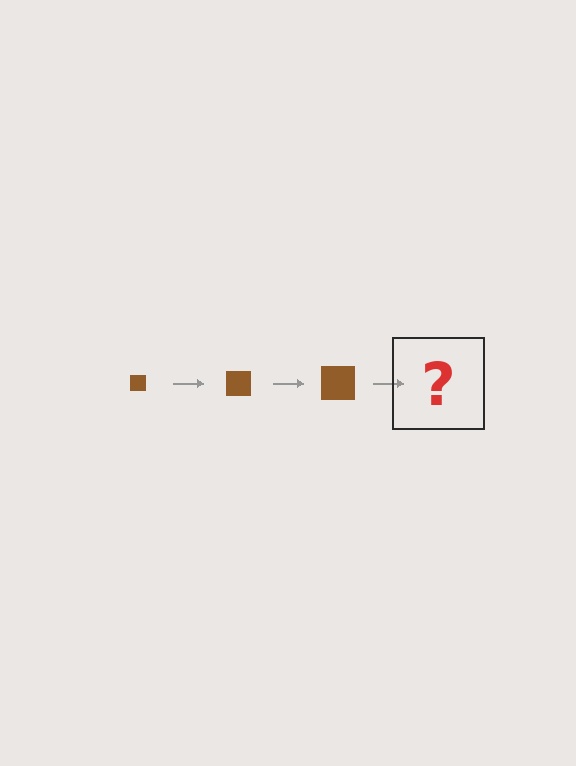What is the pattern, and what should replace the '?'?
The pattern is that the square gets progressively larger each step. The '?' should be a brown square, larger than the previous one.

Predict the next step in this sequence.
The next step is a brown square, larger than the previous one.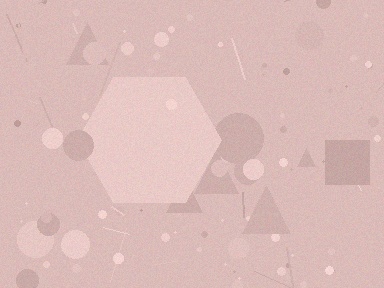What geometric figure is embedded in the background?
A hexagon is embedded in the background.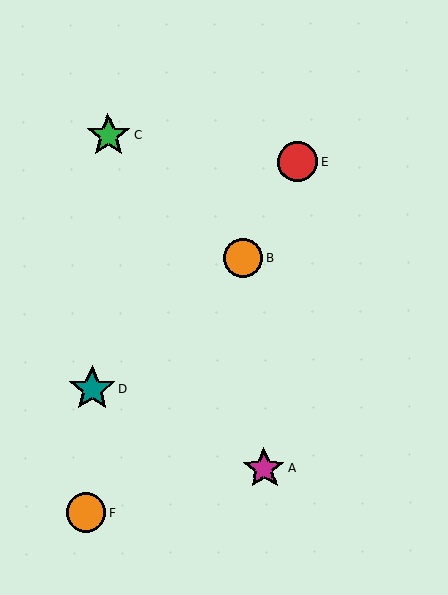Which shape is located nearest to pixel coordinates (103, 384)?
The teal star (labeled D) at (92, 389) is nearest to that location.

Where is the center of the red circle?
The center of the red circle is at (297, 162).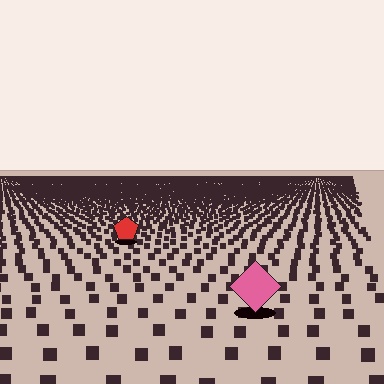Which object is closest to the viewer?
The pink diamond is closest. The texture marks near it are larger and more spread out.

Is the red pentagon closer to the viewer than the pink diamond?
No. The pink diamond is closer — you can tell from the texture gradient: the ground texture is coarser near it.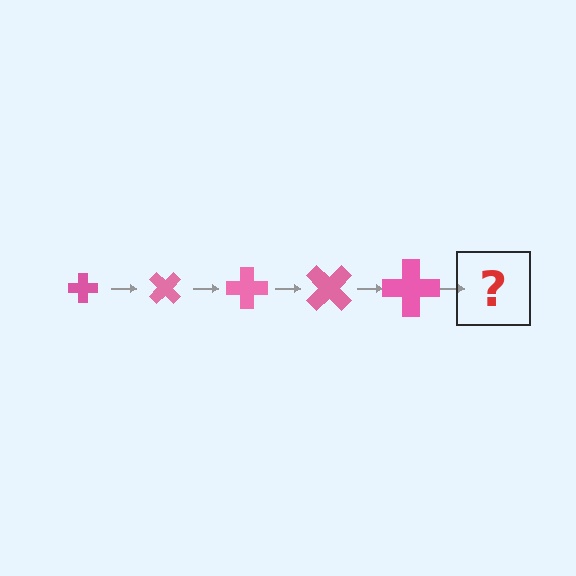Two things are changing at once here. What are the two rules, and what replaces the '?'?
The two rules are that the cross grows larger each step and it rotates 45 degrees each step. The '?' should be a cross, larger than the previous one and rotated 225 degrees from the start.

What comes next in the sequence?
The next element should be a cross, larger than the previous one and rotated 225 degrees from the start.